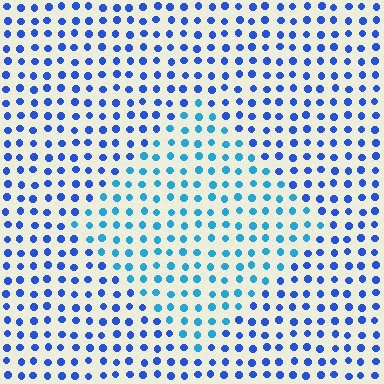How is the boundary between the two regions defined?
The boundary is defined purely by a slight shift in hue (about 30 degrees). Spacing, size, and orientation are identical on both sides.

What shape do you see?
I see a diamond.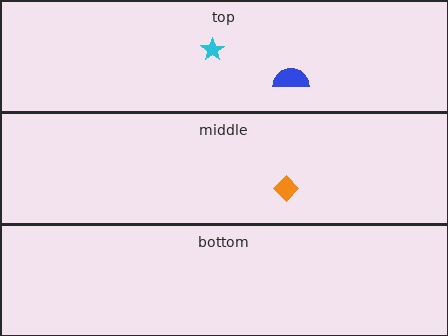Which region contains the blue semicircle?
The top region.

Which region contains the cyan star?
The top region.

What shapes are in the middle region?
The orange diamond.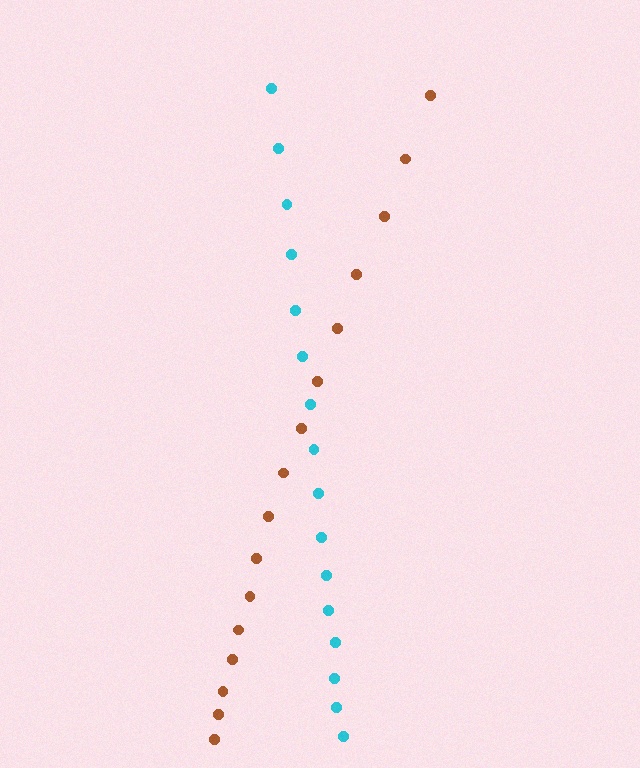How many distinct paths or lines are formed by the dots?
There are 2 distinct paths.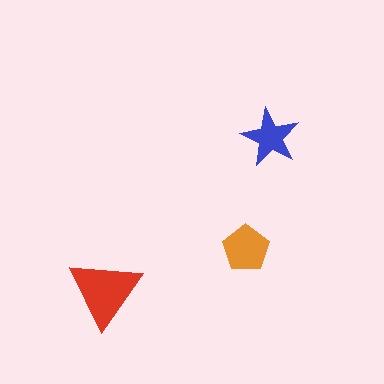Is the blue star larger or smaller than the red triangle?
Smaller.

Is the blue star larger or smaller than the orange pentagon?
Smaller.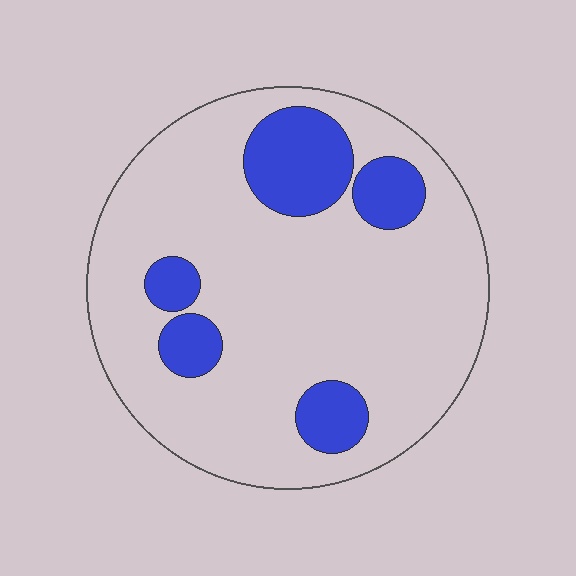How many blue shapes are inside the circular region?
5.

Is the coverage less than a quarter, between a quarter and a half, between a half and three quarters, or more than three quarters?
Less than a quarter.